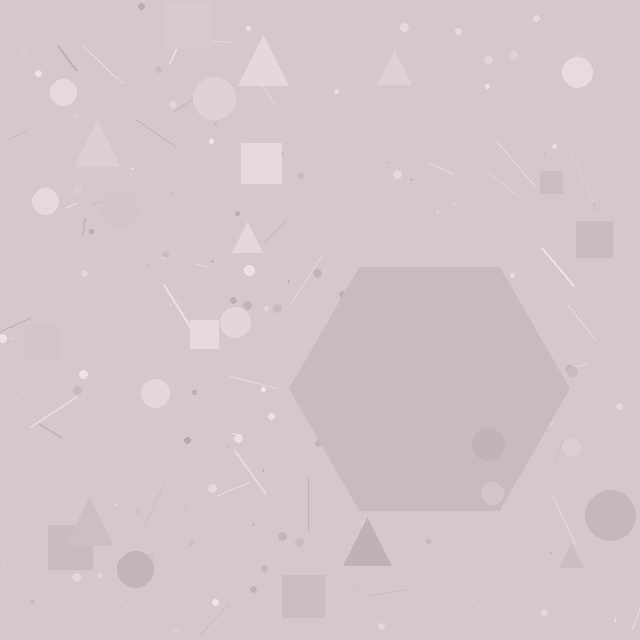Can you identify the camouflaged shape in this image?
The camouflaged shape is a hexagon.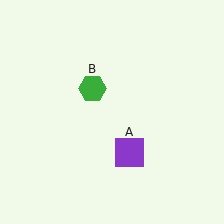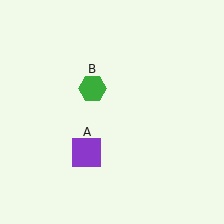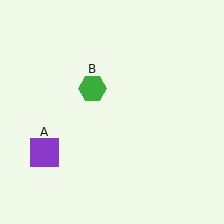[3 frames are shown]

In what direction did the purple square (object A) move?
The purple square (object A) moved left.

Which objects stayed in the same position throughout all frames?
Green hexagon (object B) remained stationary.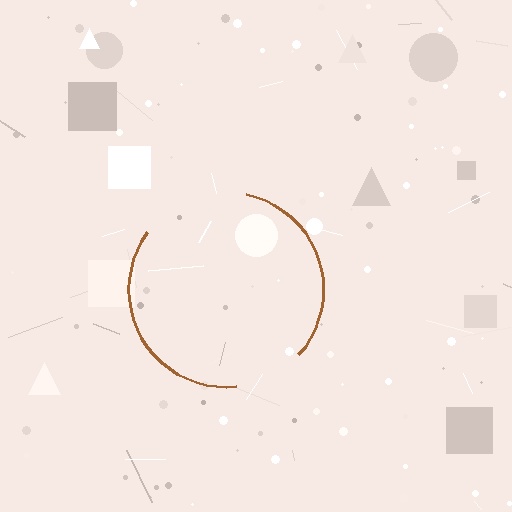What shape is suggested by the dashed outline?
The dashed outline suggests a circle.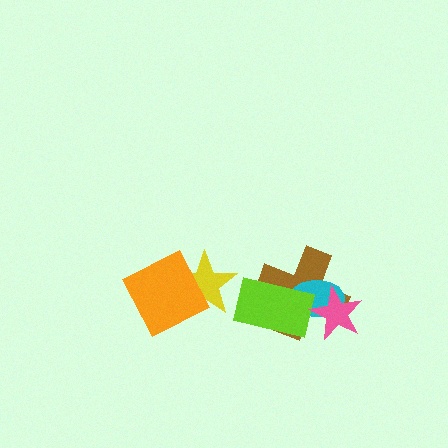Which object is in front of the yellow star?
The orange diamond is in front of the yellow star.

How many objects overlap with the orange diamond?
1 object overlaps with the orange diamond.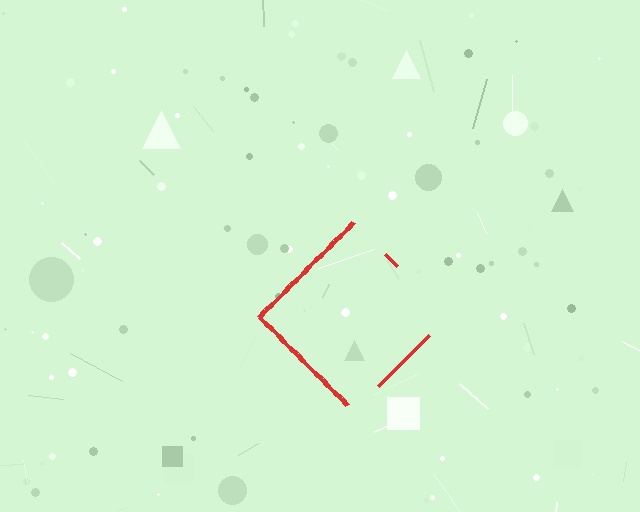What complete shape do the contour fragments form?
The contour fragments form a diamond.